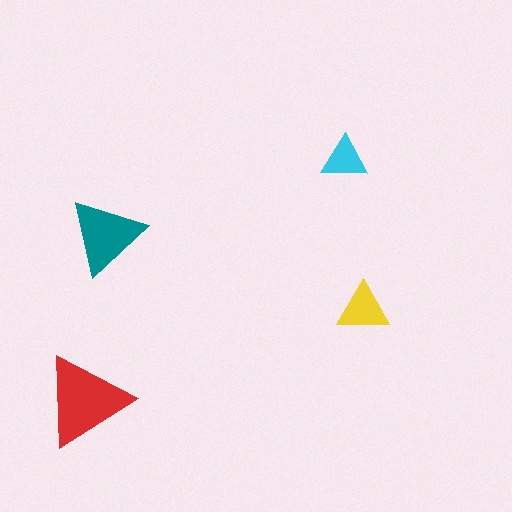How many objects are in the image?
There are 4 objects in the image.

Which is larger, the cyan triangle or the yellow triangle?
The yellow one.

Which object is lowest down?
The red triangle is bottommost.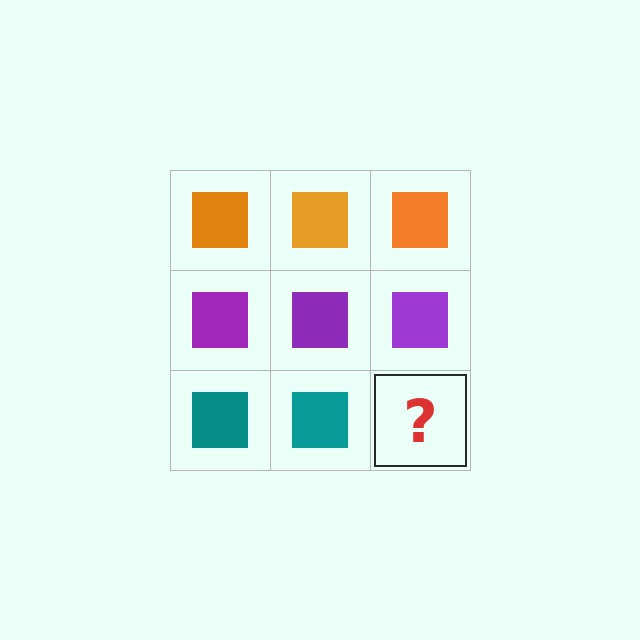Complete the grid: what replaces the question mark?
The question mark should be replaced with a teal square.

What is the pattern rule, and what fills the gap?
The rule is that each row has a consistent color. The gap should be filled with a teal square.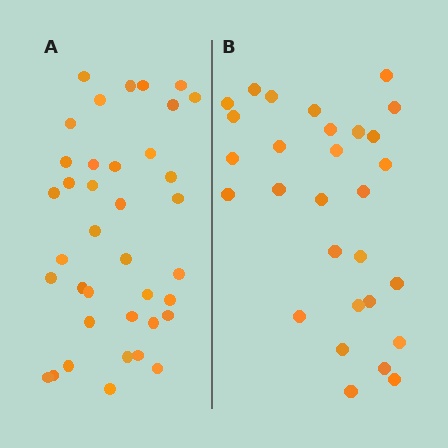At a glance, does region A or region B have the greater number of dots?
Region A (the left region) has more dots.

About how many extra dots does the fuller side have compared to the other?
Region A has roughly 8 or so more dots than region B.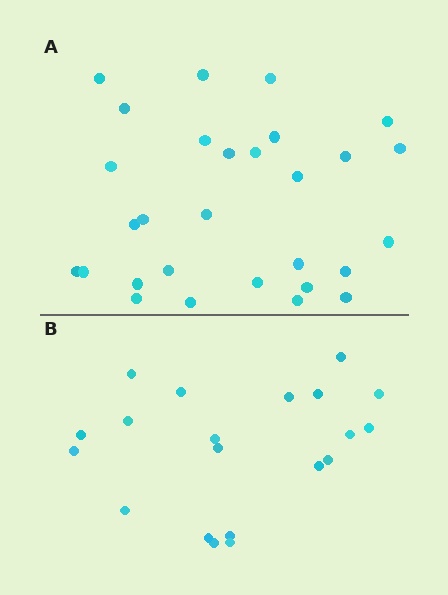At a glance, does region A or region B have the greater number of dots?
Region A (the top region) has more dots.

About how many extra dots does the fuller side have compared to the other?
Region A has roughly 8 or so more dots than region B.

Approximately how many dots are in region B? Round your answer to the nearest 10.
About 20 dots.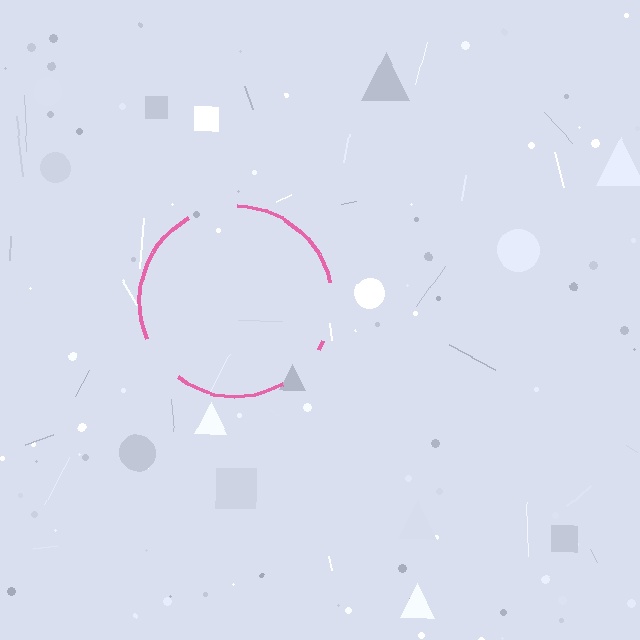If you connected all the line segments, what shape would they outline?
They would outline a circle.